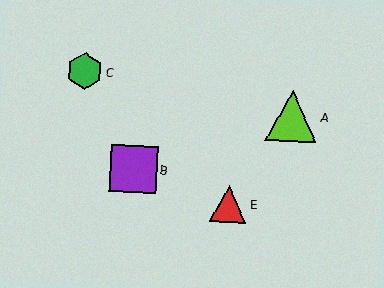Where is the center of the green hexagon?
The center of the green hexagon is at (85, 71).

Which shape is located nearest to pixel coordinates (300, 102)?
The lime triangle (labeled A) at (292, 116) is nearest to that location.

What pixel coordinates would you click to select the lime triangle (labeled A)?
Click at (292, 116) to select the lime triangle A.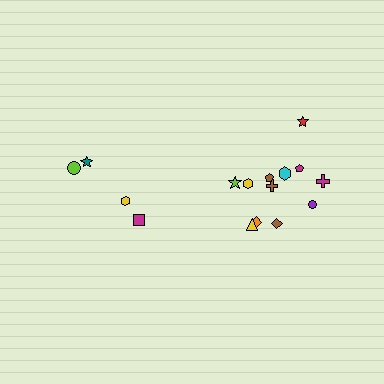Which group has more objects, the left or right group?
The right group.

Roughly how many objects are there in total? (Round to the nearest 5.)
Roughly 15 objects in total.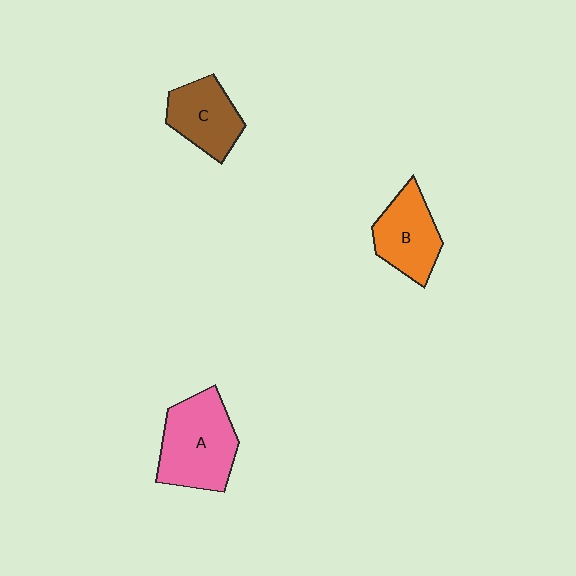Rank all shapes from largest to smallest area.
From largest to smallest: A (pink), B (orange), C (brown).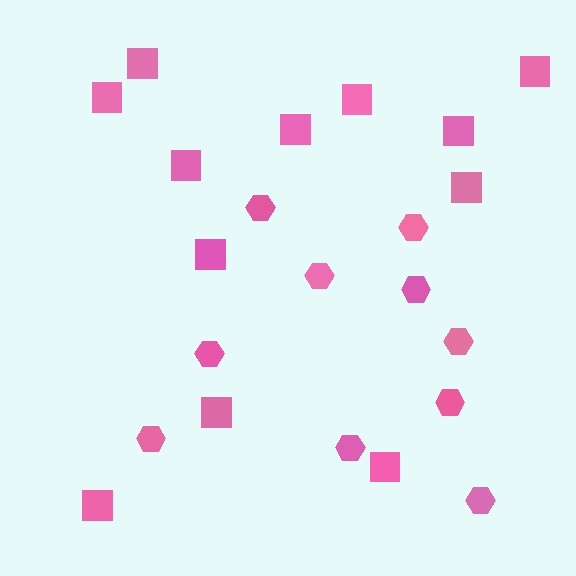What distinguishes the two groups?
There are 2 groups: one group of hexagons (10) and one group of squares (12).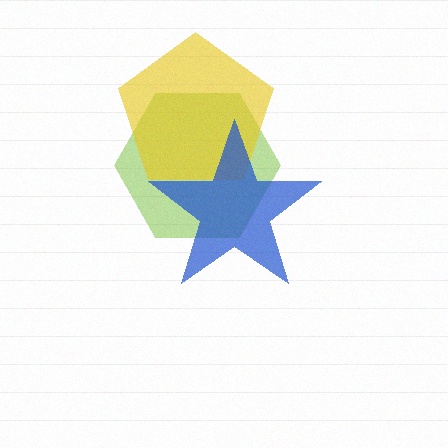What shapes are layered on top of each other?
The layered shapes are: a lime hexagon, a yellow pentagon, a blue star.